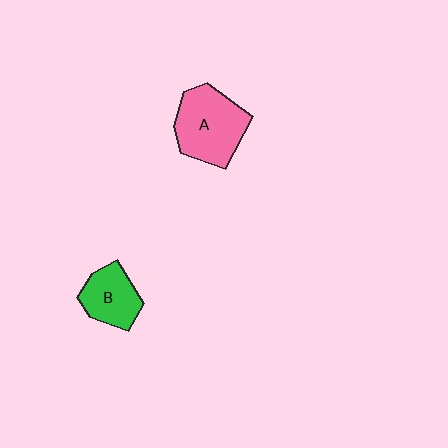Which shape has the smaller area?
Shape B (green).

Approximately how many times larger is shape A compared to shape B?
Approximately 1.5 times.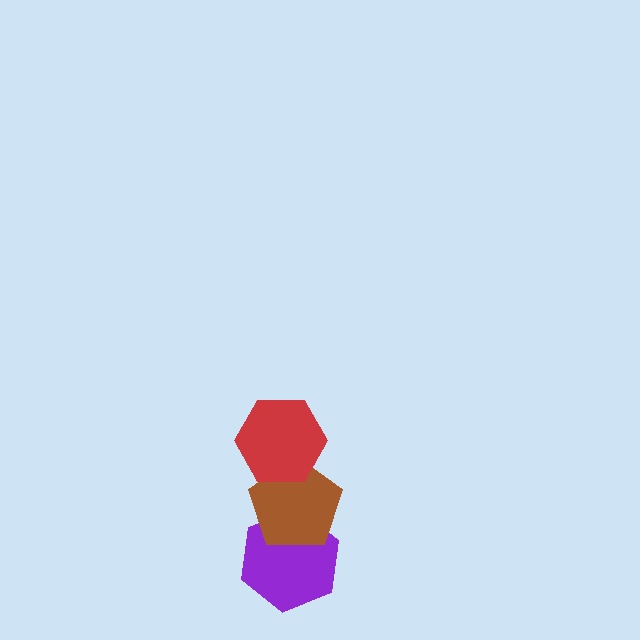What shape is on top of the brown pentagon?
The red hexagon is on top of the brown pentagon.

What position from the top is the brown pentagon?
The brown pentagon is 2nd from the top.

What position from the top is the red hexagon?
The red hexagon is 1st from the top.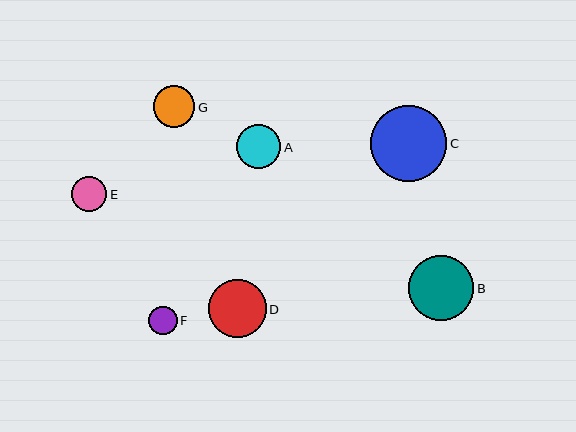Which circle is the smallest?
Circle F is the smallest with a size of approximately 28 pixels.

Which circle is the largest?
Circle C is the largest with a size of approximately 76 pixels.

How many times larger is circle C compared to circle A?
Circle C is approximately 1.7 times the size of circle A.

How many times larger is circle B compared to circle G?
Circle B is approximately 1.6 times the size of circle G.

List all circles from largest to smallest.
From largest to smallest: C, B, D, A, G, E, F.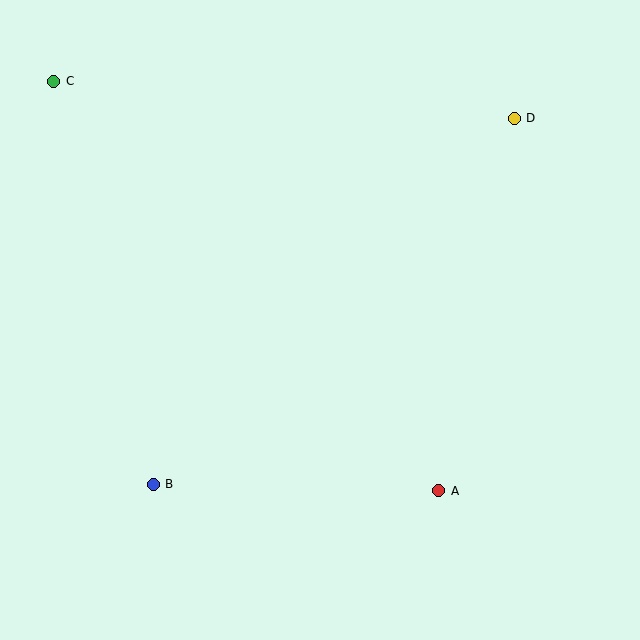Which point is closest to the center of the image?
Point A at (439, 491) is closest to the center.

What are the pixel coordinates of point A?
Point A is at (439, 491).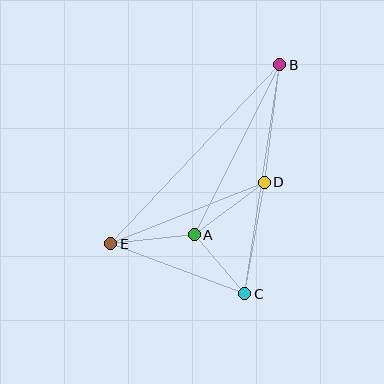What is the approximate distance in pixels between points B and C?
The distance between B and C is approximately 232 pixels.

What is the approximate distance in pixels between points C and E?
The distance between C and E is approximately 143 pixels.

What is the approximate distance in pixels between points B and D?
The distance between B and D is approximately 119 pixels.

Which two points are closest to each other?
Points A and C are closest to each other.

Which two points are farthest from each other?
Points B and E are farthest from each other.